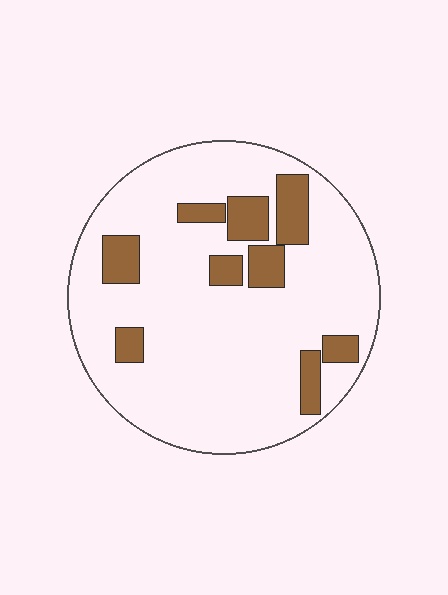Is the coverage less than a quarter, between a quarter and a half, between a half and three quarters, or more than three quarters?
Less than a quarter.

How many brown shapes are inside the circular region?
9.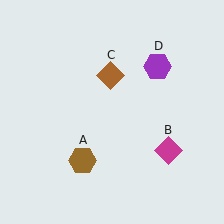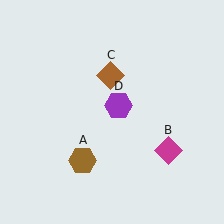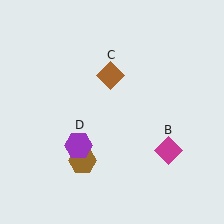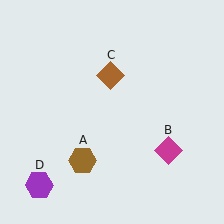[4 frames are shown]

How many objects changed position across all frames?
1 object changed position: purple hexagon (object D).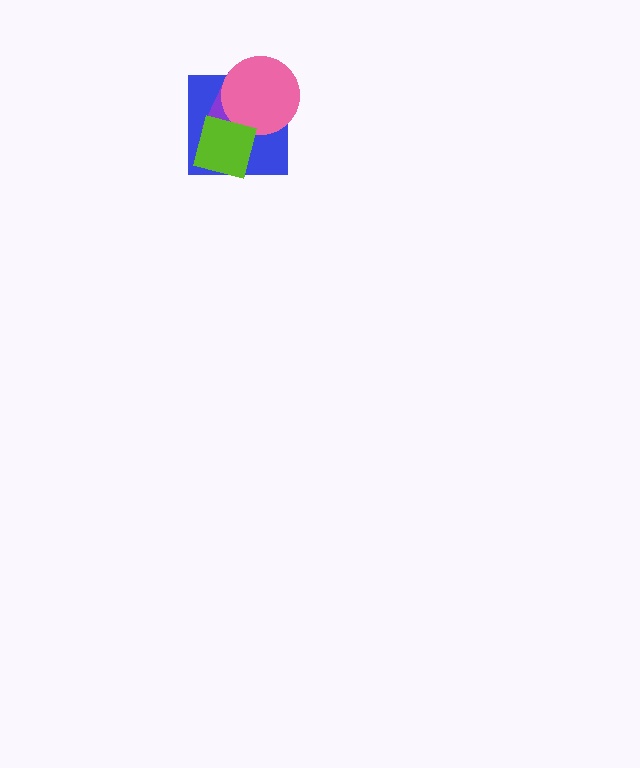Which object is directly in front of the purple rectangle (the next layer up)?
The pink circle is directly in front of the purple rectangle.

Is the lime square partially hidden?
No, no other shape covers it.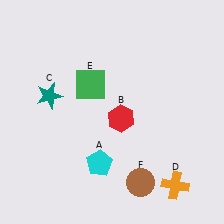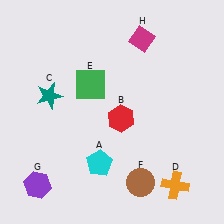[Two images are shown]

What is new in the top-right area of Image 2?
A magenta diamond (H) was added in the top-right area of Image 2.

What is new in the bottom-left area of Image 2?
A purple hexagon (G) was added in the bottom-left area of Image 2.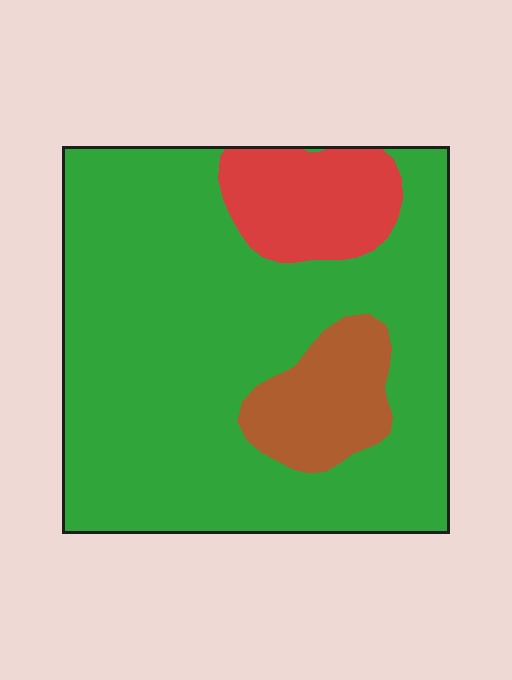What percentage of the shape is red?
Red takes up about one eighth (1/8) of the shape.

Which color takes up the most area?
Green, at roughly 75%.